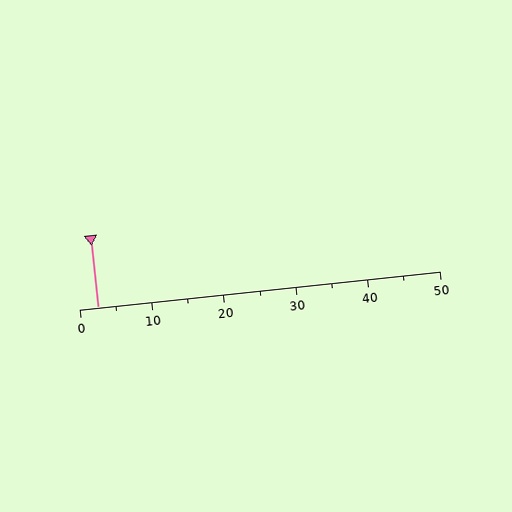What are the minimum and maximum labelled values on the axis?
The axis runs from 0 to 50.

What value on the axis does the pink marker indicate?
The marker indicates approximately 2.5.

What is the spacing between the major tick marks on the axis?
The major ticks are spaced 10 apart.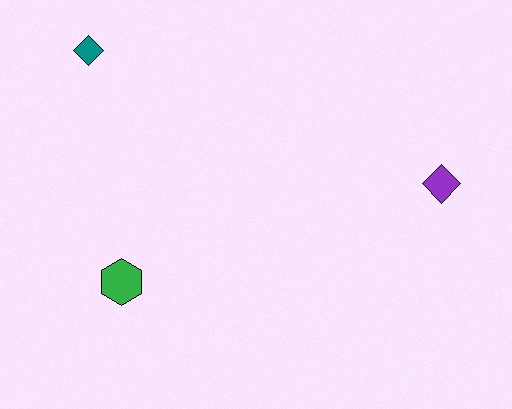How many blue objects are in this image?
There are no blue objects.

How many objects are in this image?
There are 3 objects.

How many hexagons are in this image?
There is 1 hexagon.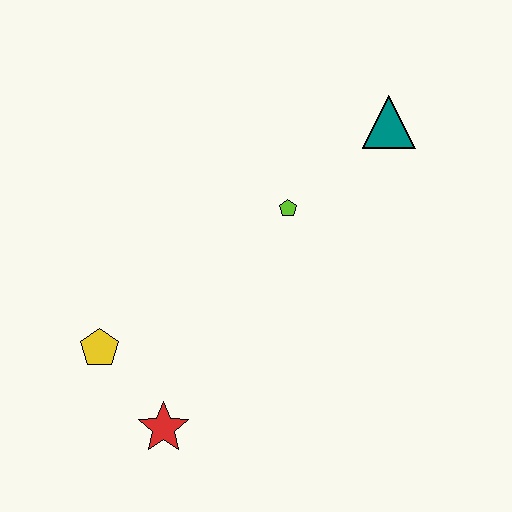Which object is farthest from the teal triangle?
The red star is farthest from the teal triangle.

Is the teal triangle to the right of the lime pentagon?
Yes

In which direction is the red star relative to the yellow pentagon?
The red star is below the yellow pentagon.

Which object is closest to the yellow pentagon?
The red star is closest to the yellow pentagon.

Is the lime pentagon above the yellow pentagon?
Yes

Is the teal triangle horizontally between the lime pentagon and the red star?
No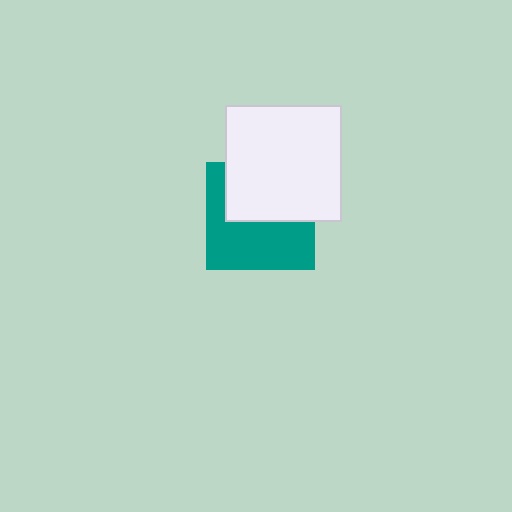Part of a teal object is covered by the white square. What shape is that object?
It is a square.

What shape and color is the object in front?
The object in front is a white square.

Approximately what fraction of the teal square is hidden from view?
Roughly 45% of the teal square is hidden behind the white square.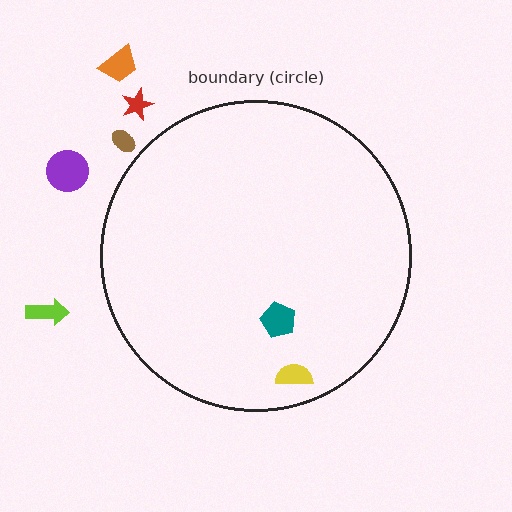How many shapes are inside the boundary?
2 inside, 5 outside.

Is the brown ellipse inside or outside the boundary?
Outside.